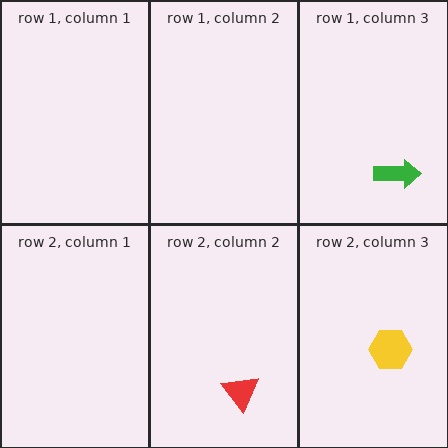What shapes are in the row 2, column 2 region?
The red triangle.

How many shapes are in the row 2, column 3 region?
1.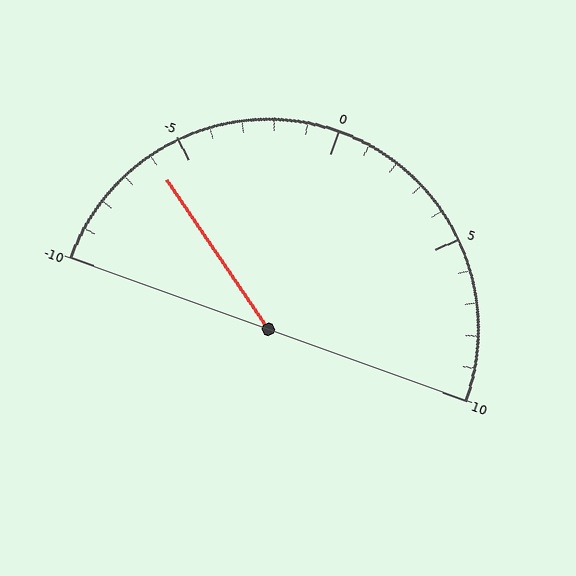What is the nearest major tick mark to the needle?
The nearest major tick mark is -5.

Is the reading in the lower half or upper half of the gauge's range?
The reading is in the lower half of the range (-10 to 10).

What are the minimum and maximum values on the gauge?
The gauge ranges from -10 to 10.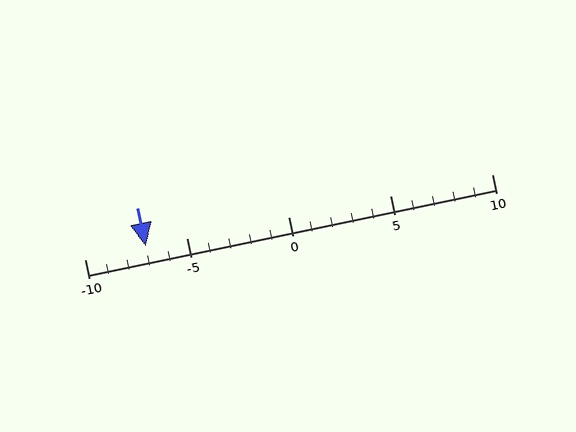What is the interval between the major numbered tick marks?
The major tick marks are spaced 5 units apart.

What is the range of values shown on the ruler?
The ruler shows values from -10 to 10.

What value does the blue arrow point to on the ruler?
The blue arrow points to approximately -7.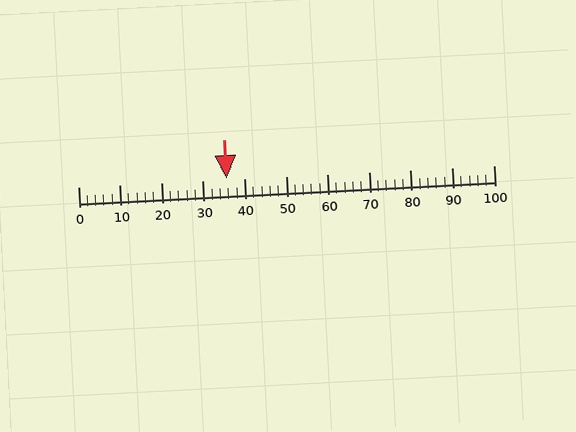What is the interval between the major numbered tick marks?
The major tick marks are spaced 10 units apart.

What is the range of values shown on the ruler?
The ruler shows values from 0 to 100.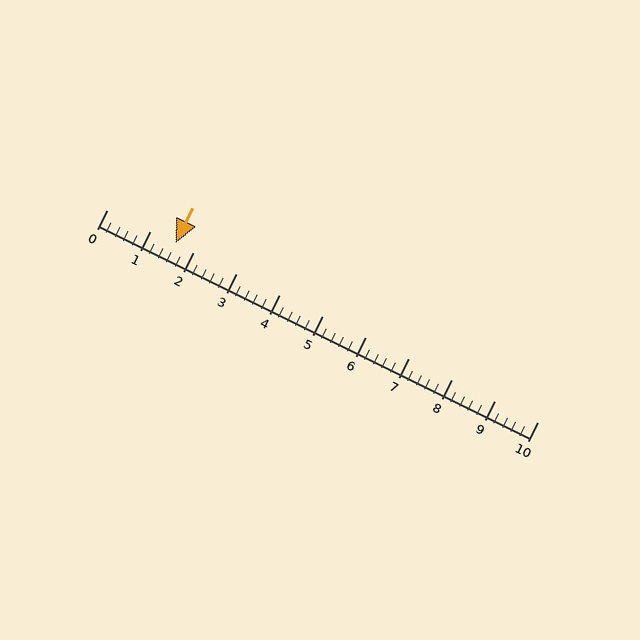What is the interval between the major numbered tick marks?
The major tick marks are spaced 1 units apart.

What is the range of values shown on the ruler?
The ruler shows values from 0 to 10.